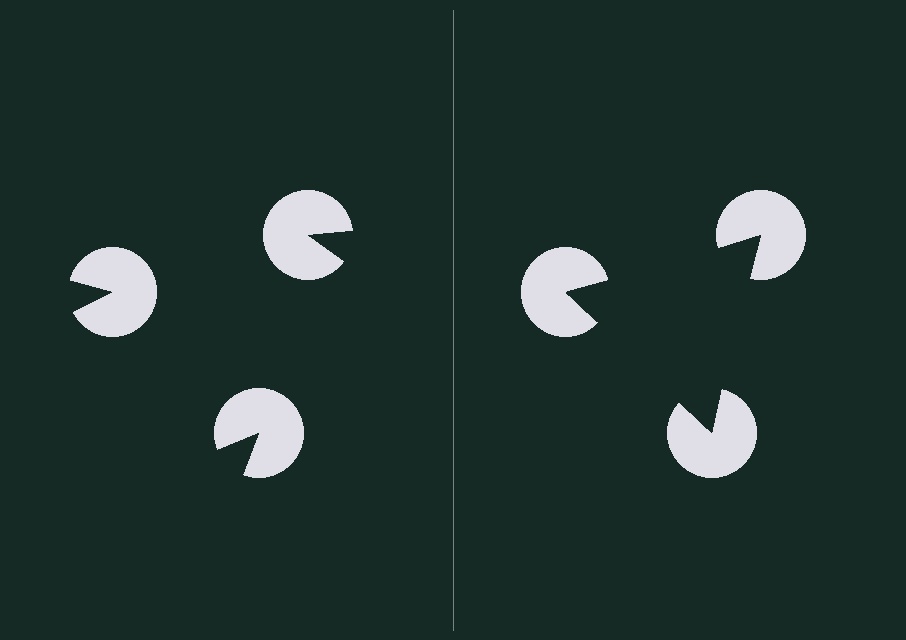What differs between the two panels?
The pac-man discs are positioned identically on both sides; only the wedge orientations differ. On the right they align to a triangle; on the left they are misaligned.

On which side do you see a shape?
An illusory triangle appears on the right side. On the left side the wedge cuts are rotated, so no coherent shape forms.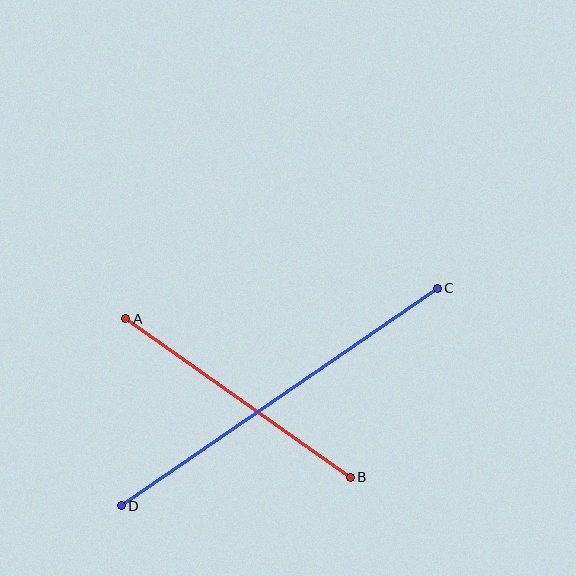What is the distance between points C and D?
The distance is approximately 384 pixels.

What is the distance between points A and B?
The distance is approximately 275 pixels.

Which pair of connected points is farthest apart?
Points C and D are farthest apart.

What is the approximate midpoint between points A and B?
The midpoint is at approximately (238, 398) pixels.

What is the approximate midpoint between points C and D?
The midpoint is at approximately (279, 397) pixels.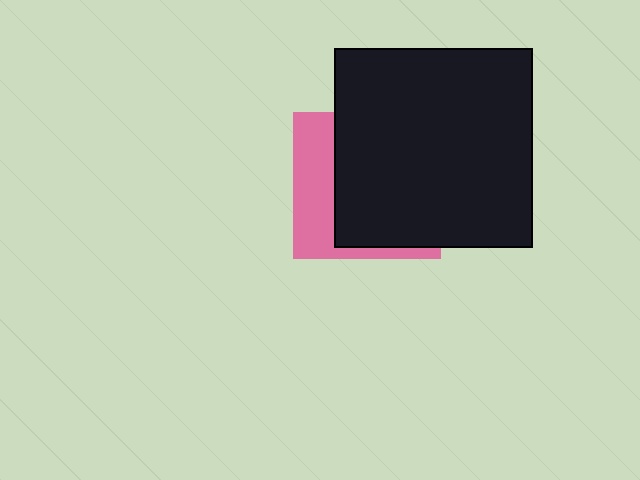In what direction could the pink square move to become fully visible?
The pink square could move left. That would shift it out from behind the black square entirely.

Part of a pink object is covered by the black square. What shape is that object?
It is a square.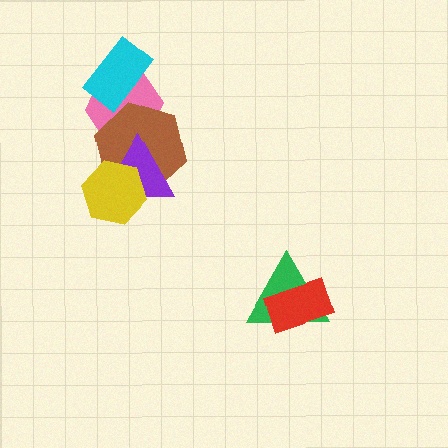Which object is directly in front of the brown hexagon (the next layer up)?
The purple triangle is directly in front of the brown hexagon.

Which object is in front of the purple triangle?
The yellow hexagon is in front of the purple triangle.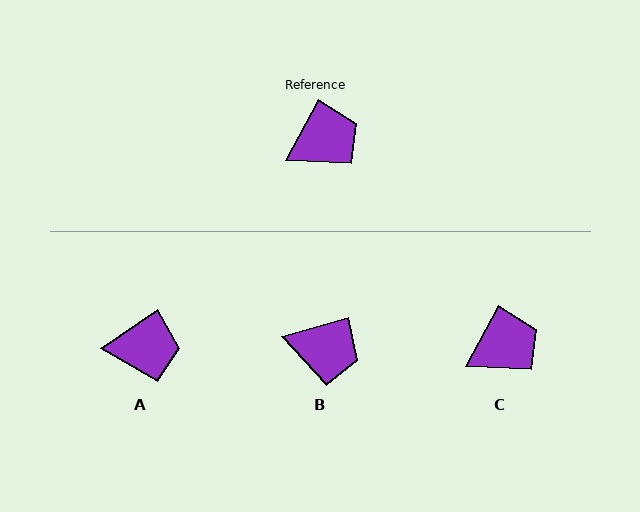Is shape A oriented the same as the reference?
No, it is off by about 27 degrees.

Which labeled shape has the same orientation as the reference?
C.